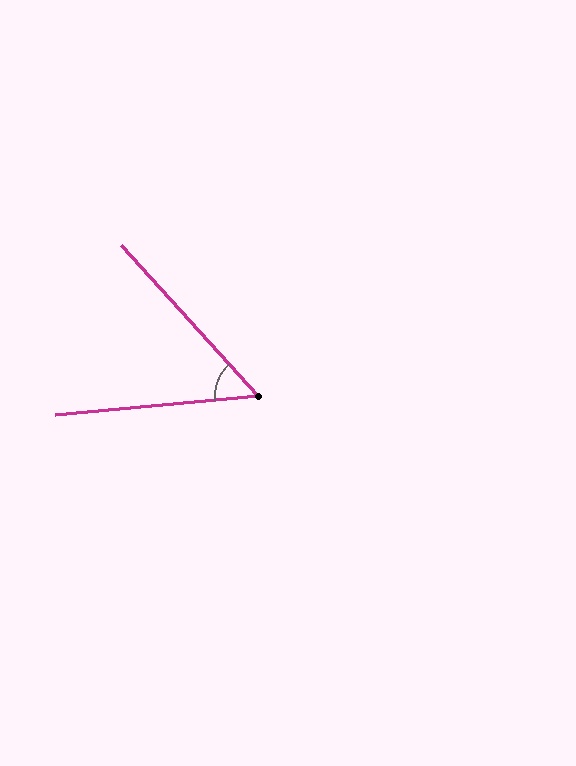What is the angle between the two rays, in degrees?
Approximately 53 degrees.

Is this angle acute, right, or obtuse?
It is acute.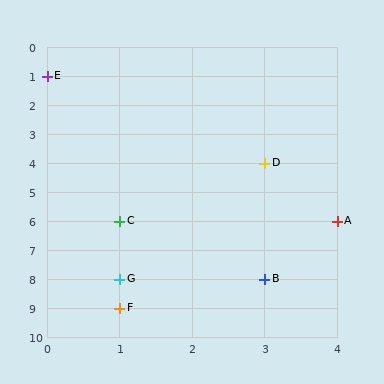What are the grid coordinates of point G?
Point G is at grid coordinates (1, 8).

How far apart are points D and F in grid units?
Points D and F are 2 columns and 5 rows apart (about 5.4 grid units diagonally).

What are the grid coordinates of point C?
Point C is at grid coordinates (1, 6).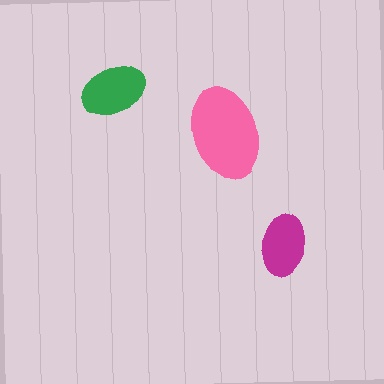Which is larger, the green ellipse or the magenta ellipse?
The green one.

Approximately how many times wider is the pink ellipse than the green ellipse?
About 1.5 times wider.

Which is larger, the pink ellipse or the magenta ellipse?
The pink one.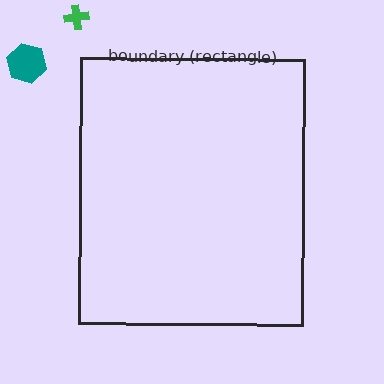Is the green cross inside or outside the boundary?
Outside.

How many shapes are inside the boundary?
0 inside, 2 outside.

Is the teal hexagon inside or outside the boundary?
Outside.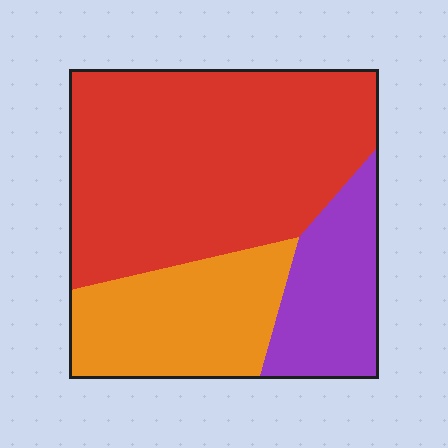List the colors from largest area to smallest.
From largest to smallest: red, orange, purple.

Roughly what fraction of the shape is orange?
Orange covers about 25% of the shape.